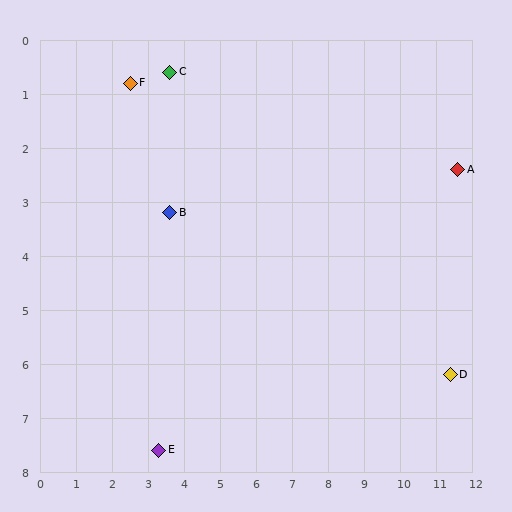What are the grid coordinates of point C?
Point C is at approximately (3.6, 0.6).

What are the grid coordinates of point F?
Point F is at approximately (2.5, 0.8).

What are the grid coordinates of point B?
Point B is at approximately (3.6, 3.2).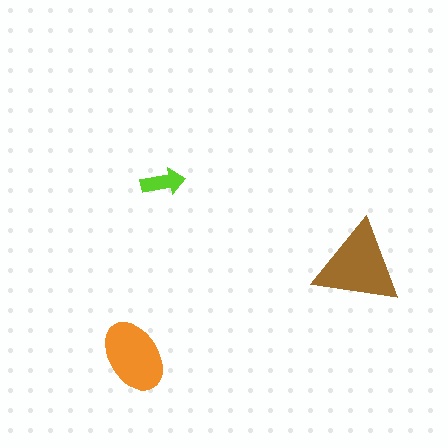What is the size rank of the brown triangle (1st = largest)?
1st.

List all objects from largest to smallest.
The brown triangle, the orange ellipse, the lime arrow.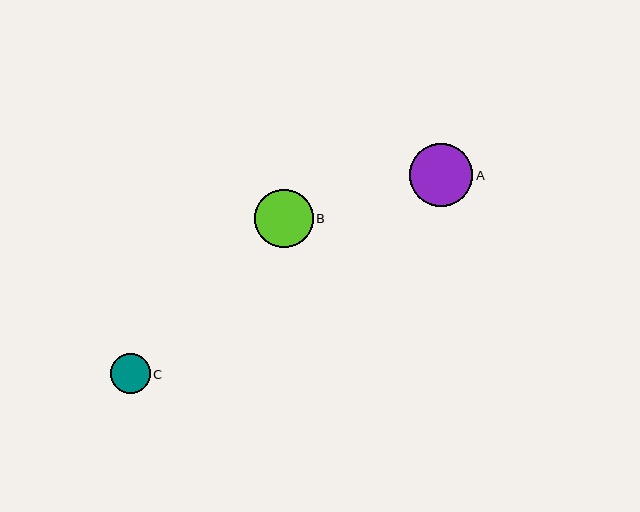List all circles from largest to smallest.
From largest to smallest: A, B, C.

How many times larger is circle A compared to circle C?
Circle A is approximately 1.6 times the size of circle C.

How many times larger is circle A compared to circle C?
Circle A is approximately 1.6 times the size of circle C.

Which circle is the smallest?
Circle C is the smallest with a size of approximately 40 pixels.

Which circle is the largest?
Circle A is the largest with a size of approximately 63 pixels.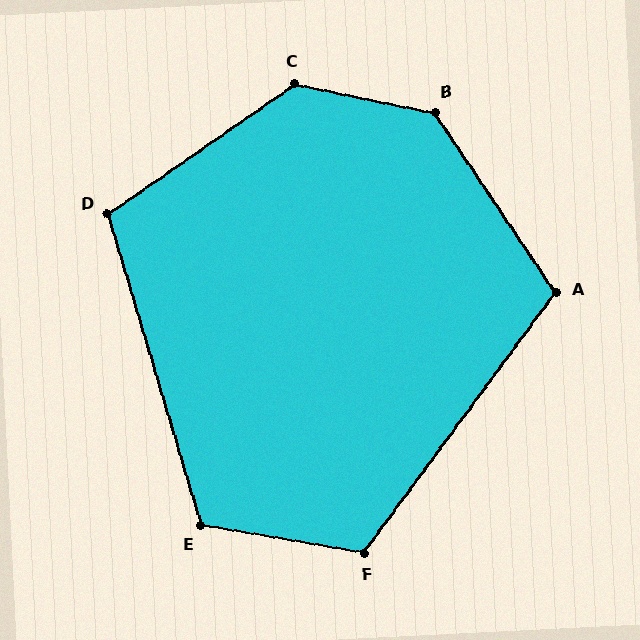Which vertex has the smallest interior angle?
D, at approximately 108 degrees.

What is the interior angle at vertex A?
Approximately 110 degrees (obtuse).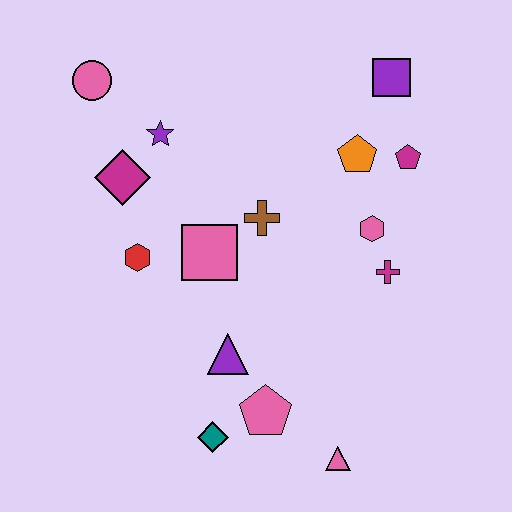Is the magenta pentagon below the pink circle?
Yes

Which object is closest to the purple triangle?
The pink pentagon is closest to the purple triangle.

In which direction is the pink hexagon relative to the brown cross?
The pink hexagon is to the right of the brown cross.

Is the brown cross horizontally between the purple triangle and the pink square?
No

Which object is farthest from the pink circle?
The pink triangle is farthest from the pink circle.